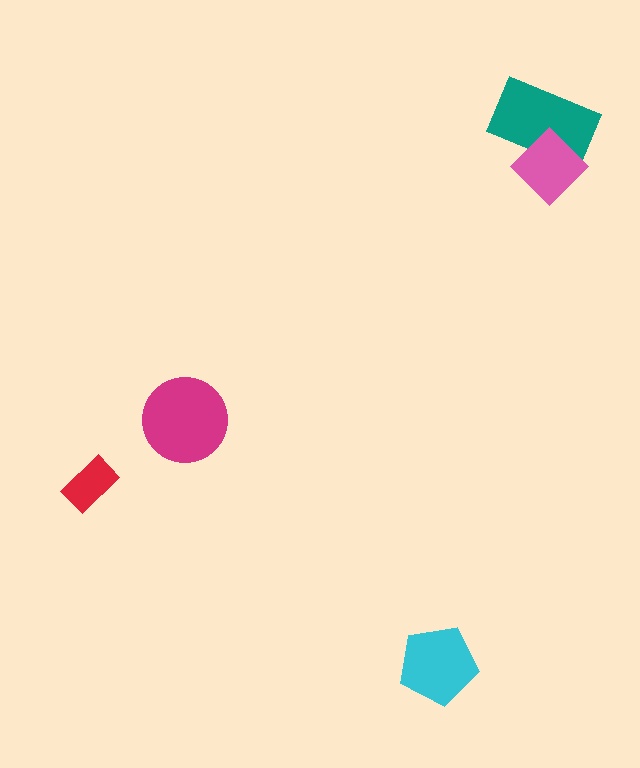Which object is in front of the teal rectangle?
The pink diamond is in front of the teal rectangle.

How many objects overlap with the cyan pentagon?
0 objects overlap with the cyan pentagon.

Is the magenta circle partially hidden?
No, no other shape covers it.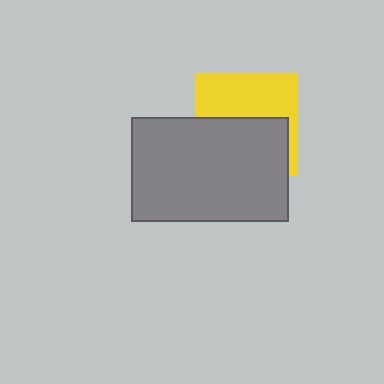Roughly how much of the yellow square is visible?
About half of it is visible (roughly 48%).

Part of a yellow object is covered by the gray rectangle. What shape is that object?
It is a square.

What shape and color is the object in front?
The object in front is a gray rectangle.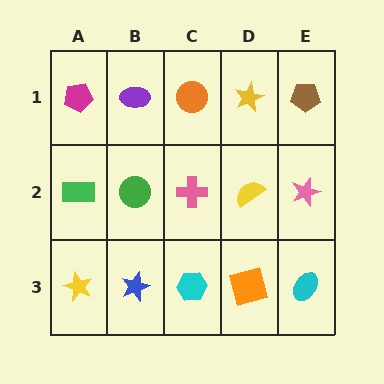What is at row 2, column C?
A pink cross.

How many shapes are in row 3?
5 shapes.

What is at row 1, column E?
A brown pentagon.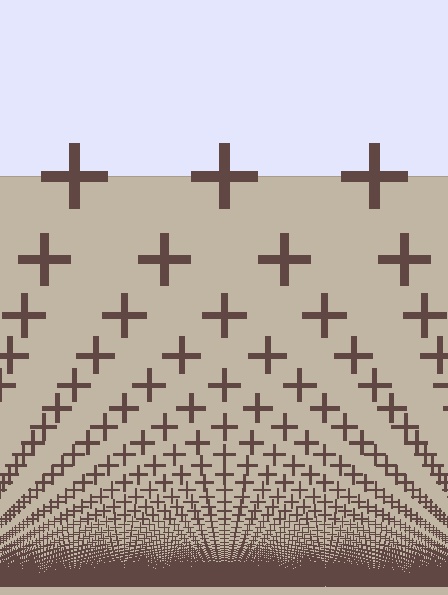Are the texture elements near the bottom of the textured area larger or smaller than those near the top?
Smaller. The gradient is inverted — elements near the bottom are smaller and denser.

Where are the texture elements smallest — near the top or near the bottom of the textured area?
Near the bottom.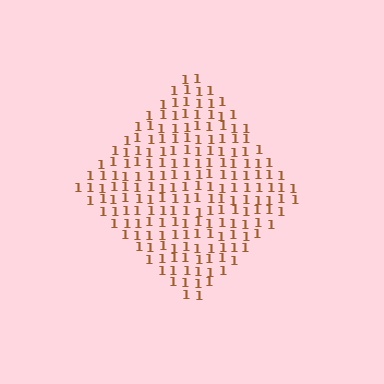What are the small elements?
The small elements are digit 1's.